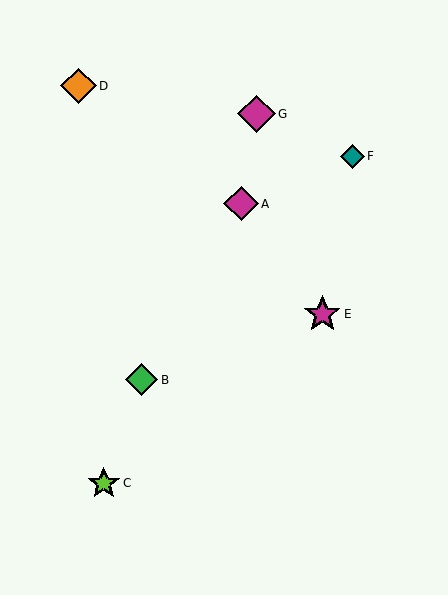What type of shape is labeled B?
Shape B is a green diamond.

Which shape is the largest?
The magenta diamond (labeled G) is the largest.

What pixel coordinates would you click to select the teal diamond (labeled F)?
Click at (352, 156) to select the teal diamond F.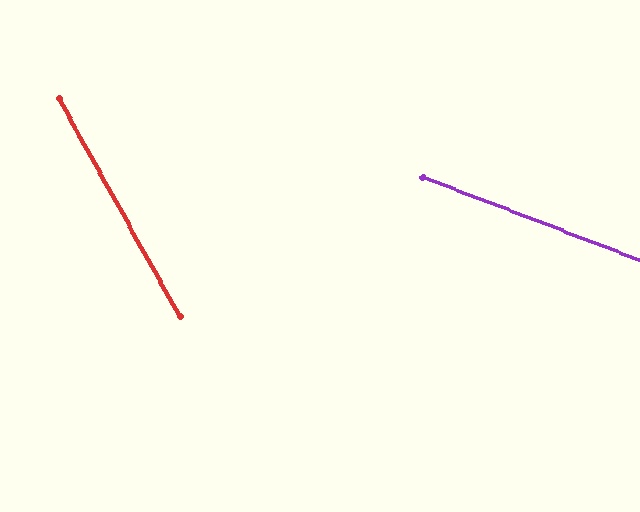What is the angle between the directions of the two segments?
Approximately 40 degrees.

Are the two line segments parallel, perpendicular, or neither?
Neither parallel nor perpendicular — they differ by about 40°.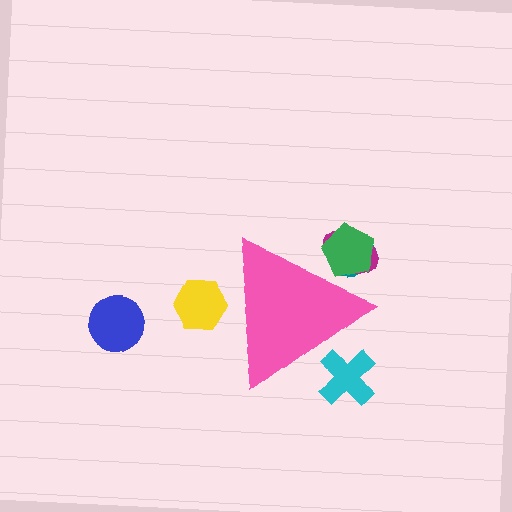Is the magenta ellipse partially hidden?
Yes, the magenta ellipse is partially hidden behind the pink triangle.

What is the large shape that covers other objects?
A pink triangle.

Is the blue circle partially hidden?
No, the blue circle is fully visible.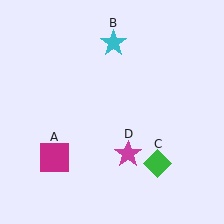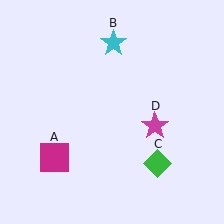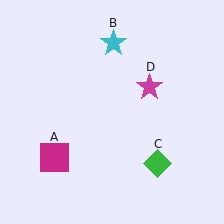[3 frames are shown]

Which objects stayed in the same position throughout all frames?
Magenta square (object A) and cyan star (object B) and green diamond (object C) remained stationary.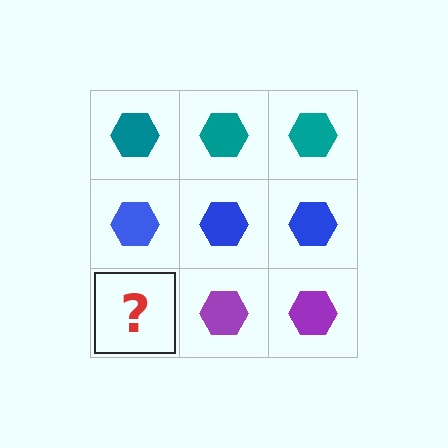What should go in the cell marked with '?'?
The missing cell should contain a purple hexagon.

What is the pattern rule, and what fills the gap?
The rule is that each row has a consistent color. The gap should be filled with a purple hexagon.